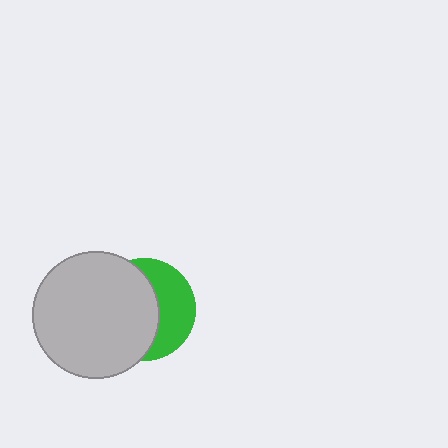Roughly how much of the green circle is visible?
A small part of it is visible (roughly 41%).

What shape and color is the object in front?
The object in front is a light gray circle.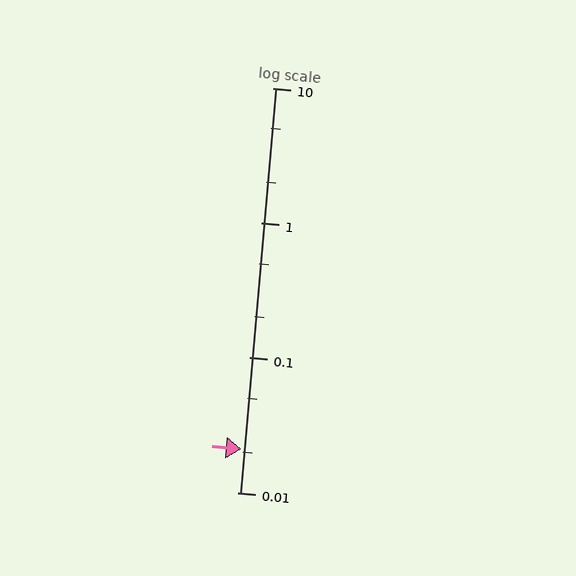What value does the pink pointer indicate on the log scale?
The pointer indicates approximately 0.021.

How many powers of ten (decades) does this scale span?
The scale spans 3 decades, from 0.01 to 10.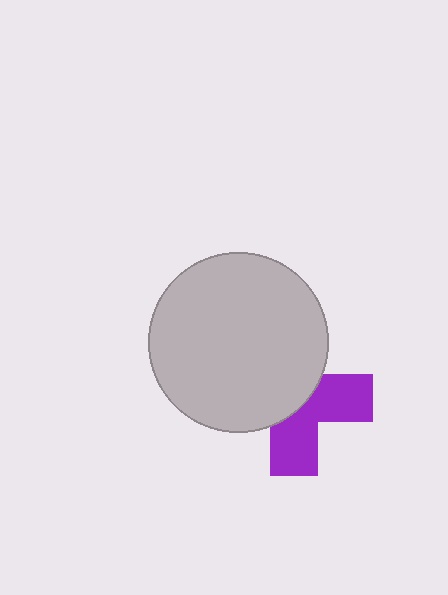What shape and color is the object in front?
The object in front is a light gray circle.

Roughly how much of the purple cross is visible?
A small part of it is visible (roughly 45%).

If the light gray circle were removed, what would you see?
You would see the complete purple cross.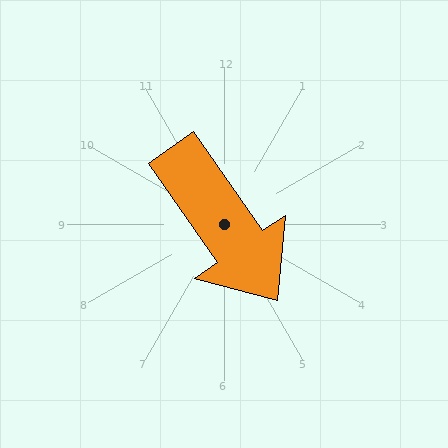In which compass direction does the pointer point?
Southeast.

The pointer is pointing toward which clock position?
Roughly 5 o'clock.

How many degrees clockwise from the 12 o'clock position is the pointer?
Approximately 145 degrees.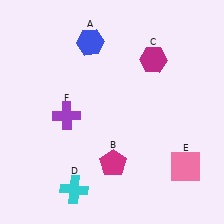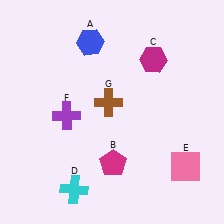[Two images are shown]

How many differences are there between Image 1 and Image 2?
There is 1 difference between the two images.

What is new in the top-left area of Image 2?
A brown cross (G) was added in the top-left area of Image 2.